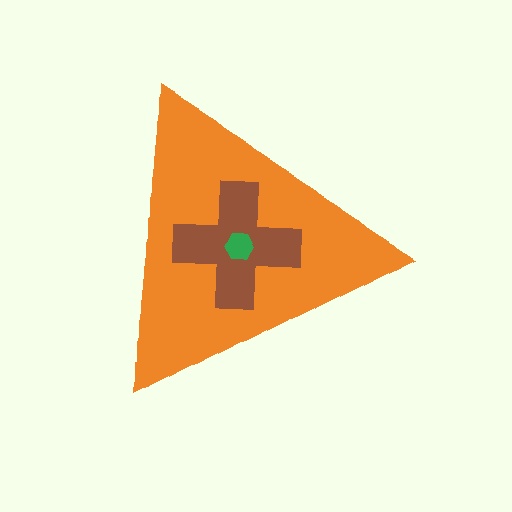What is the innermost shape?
The green hexagon.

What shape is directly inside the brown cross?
The green hexagon.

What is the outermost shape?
The orange triangle.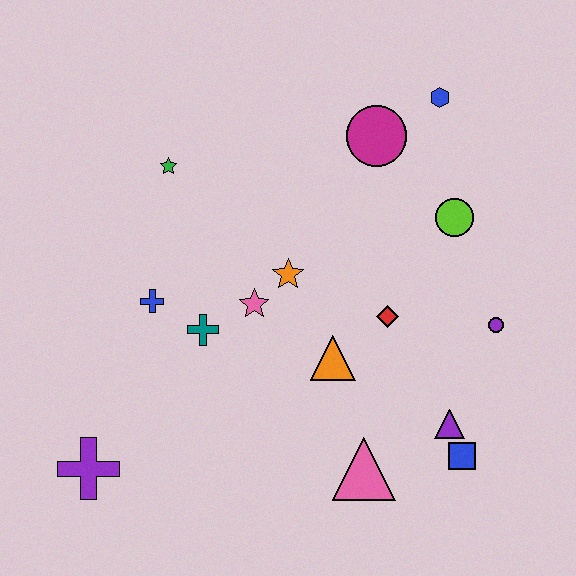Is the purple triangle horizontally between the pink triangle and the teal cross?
No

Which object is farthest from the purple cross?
The blue hexagon is farthest from the purple cross.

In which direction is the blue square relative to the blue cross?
The blue square is to the right of the blue cross.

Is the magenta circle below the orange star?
No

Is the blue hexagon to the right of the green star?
Yes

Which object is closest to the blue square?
The purple triangle is closest to the blue square.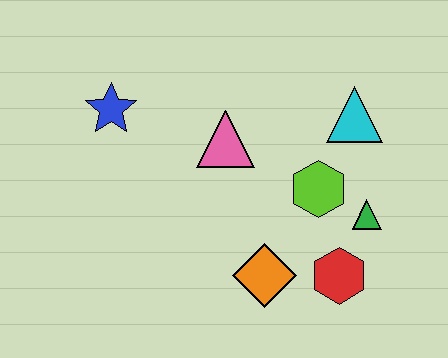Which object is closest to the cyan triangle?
The lime hexagon is closest to the cyan triangle.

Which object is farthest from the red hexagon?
The blue star is farthest from the red hexagon.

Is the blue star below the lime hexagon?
No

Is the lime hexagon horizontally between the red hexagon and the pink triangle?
Yes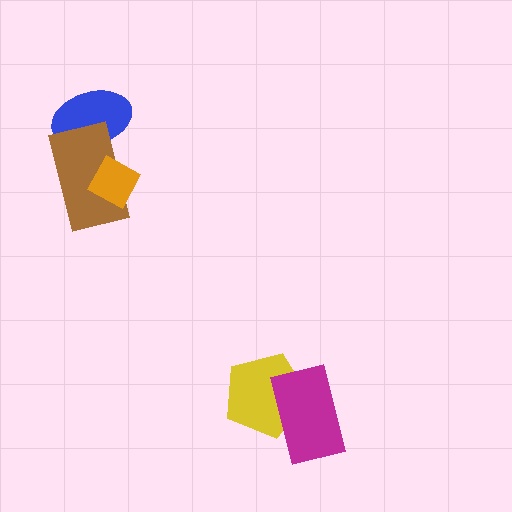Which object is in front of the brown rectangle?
The orange diamond is in front of the brown rectangle.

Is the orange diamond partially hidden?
No, no other shape covers it.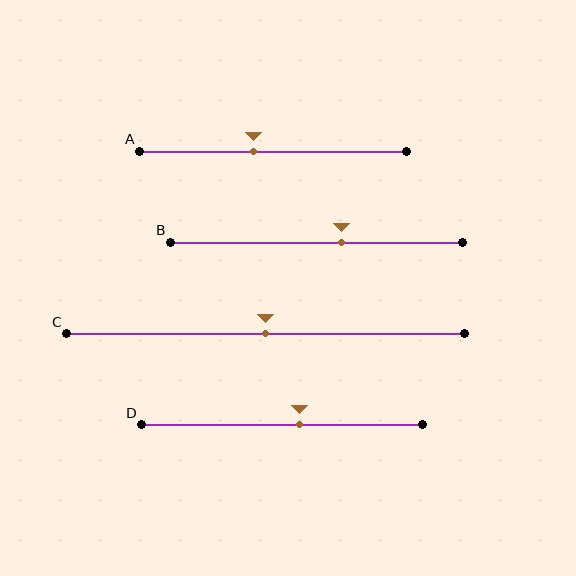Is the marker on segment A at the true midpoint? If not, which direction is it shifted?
No, the marker on segment A is shifted to the left by about 7% of the segment length.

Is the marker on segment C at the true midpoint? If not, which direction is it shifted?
Yes, the marker on segment C is at the true midpoint.